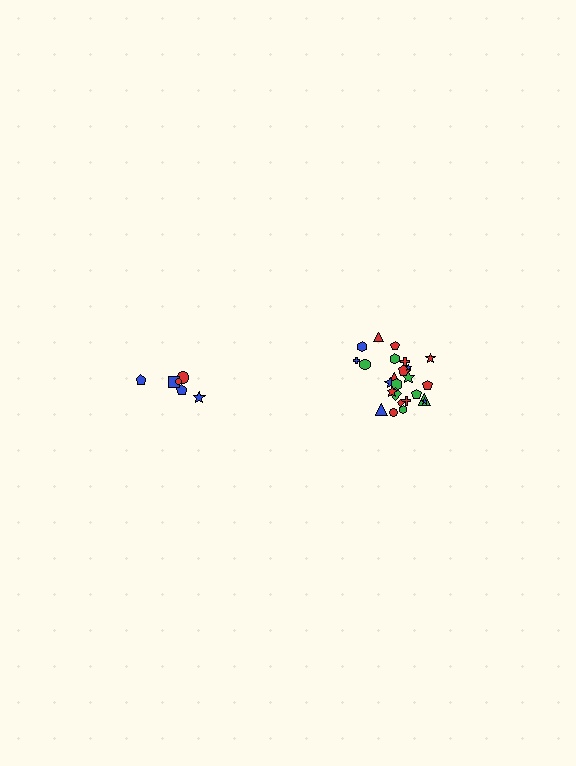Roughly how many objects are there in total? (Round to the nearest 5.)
Roughly 30 objects in total.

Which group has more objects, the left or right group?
The right group.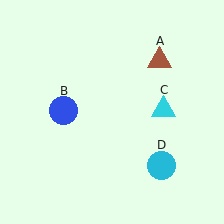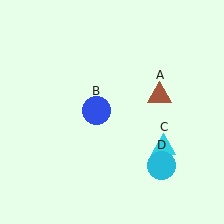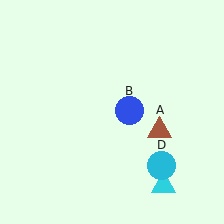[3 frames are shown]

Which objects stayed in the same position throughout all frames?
Cyan circle (object D) remained stationary.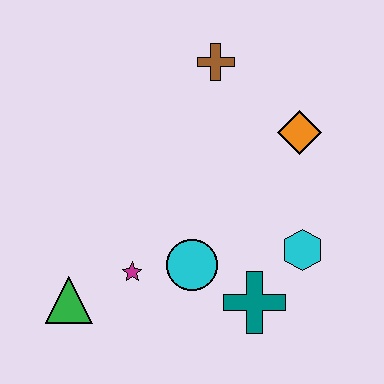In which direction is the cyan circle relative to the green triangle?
The cyan circle is to the right of the green triangle.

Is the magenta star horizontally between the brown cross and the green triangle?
Yes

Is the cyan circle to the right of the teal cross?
No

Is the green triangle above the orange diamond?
No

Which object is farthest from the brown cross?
The green triangle is farthest from the brown cross.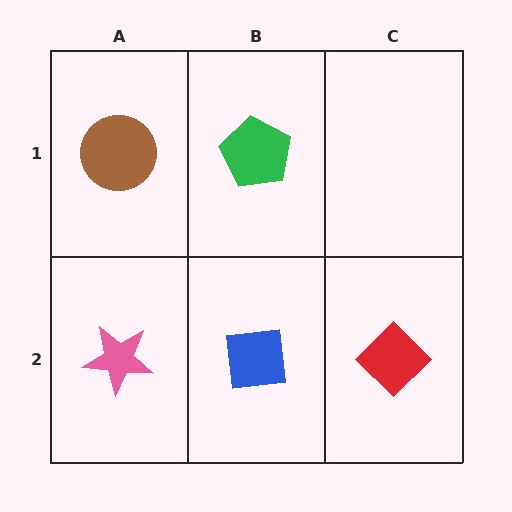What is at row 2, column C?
A red diamond.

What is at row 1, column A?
A brown circle.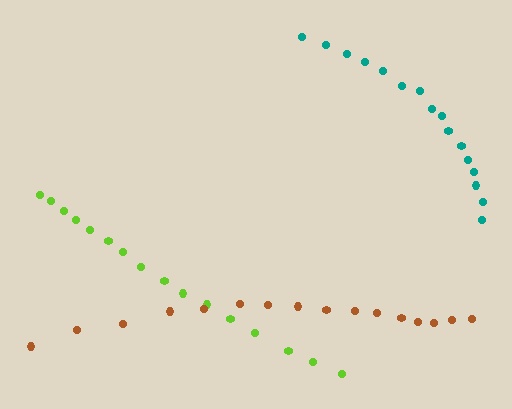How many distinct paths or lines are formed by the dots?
There are 3 distinct paths.